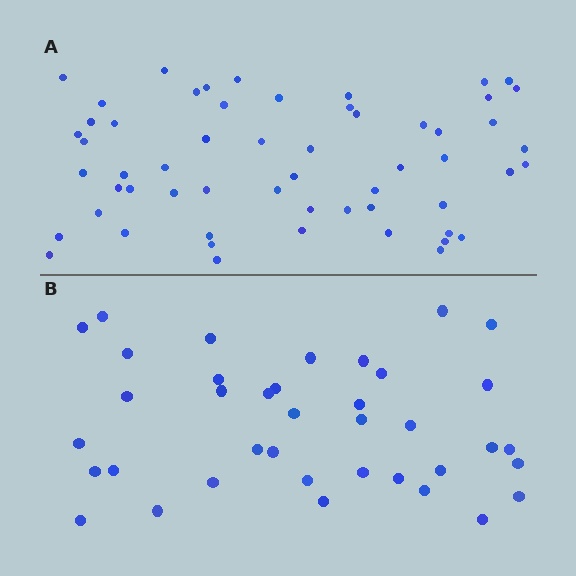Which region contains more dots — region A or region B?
Region A (the top region) has more dots.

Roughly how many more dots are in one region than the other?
Region A has approximately 20 more dots than region B.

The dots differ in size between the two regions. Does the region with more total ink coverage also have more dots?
No. Region B has more total ink coverage because its dots are larger, but region A actually contains more individual dots. Total area can be misleading — the number of items is what matters here.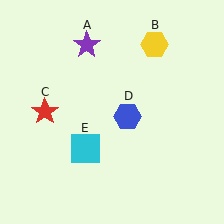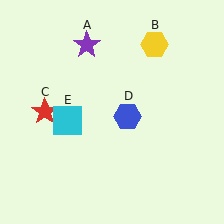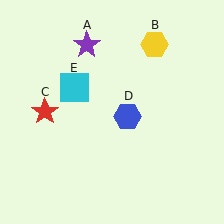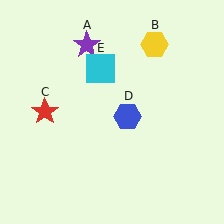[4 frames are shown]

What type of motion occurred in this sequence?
The cyan square (object E) rotated clockwise around the center of the scene.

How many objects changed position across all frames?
1 object changed position: cyan square (object E).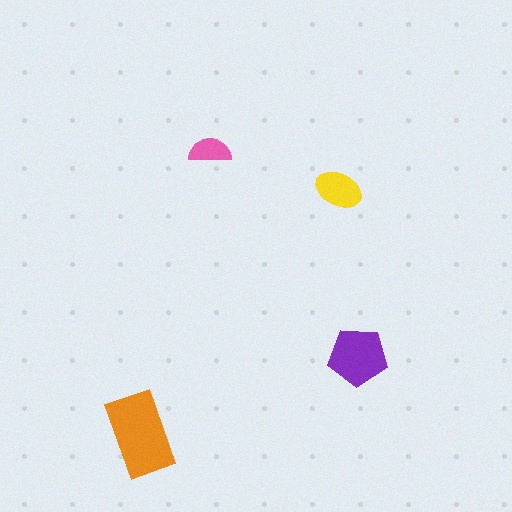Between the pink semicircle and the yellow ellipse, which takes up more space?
The yellow ellipse.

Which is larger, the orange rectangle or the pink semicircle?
The orange rectangle.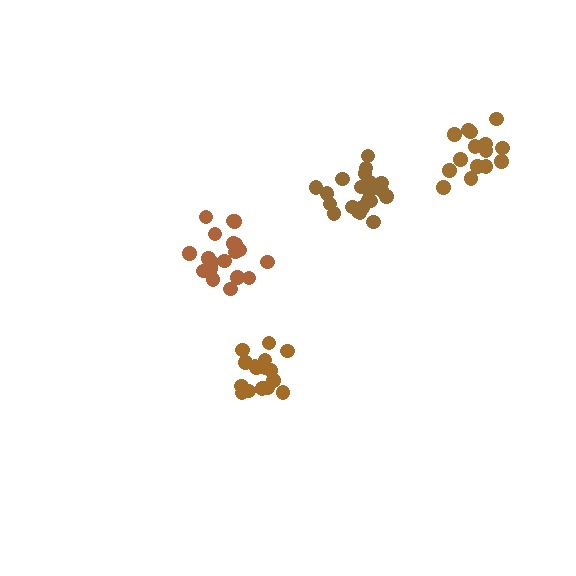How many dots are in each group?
Group 1: 16 dots, Group 2: 19 dots, Group 3: 15 dots, Group 4: 21 dots (71 total).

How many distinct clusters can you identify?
There are 4 distinct clusters.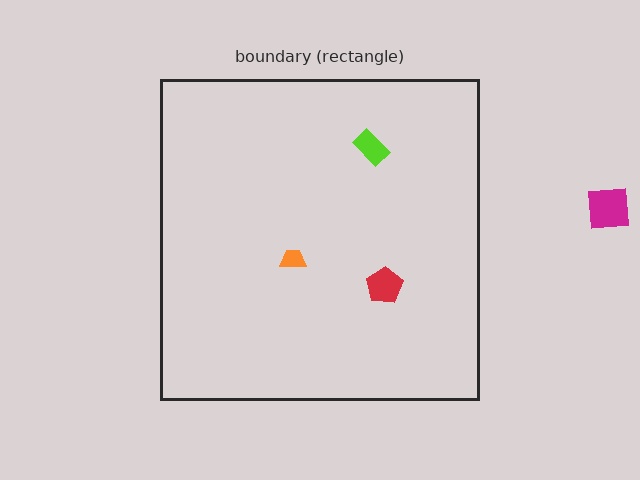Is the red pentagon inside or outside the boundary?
Inside.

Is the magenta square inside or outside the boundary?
Outside.